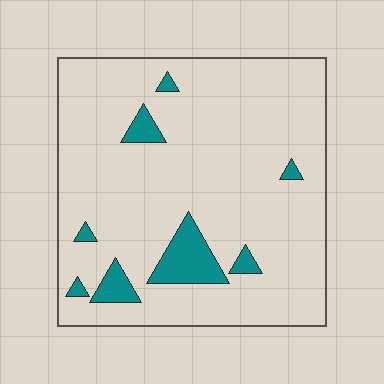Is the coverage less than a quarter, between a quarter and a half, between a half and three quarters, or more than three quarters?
Less than a quarter.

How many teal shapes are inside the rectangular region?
8.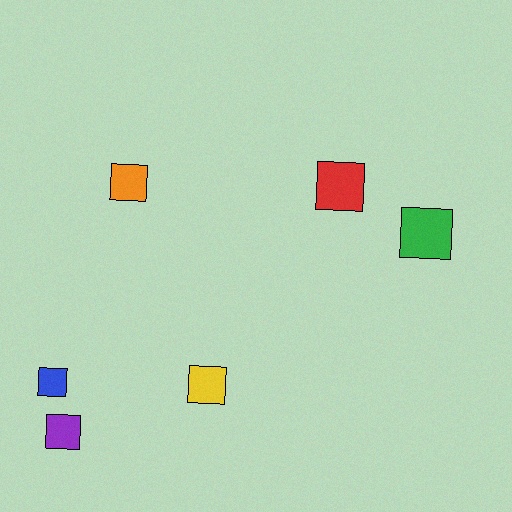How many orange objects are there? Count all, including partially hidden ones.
There is 1 orange object.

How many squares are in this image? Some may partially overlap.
There are 6 squares.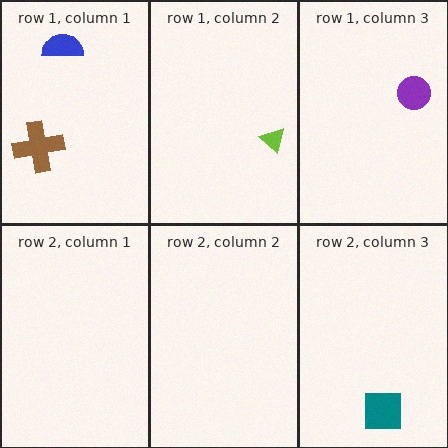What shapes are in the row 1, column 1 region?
The brown cross, the blue semicircle.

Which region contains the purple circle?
The row 1, column 3 region.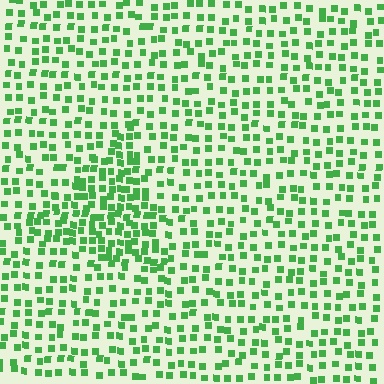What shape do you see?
I see a triangle.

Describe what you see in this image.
The image contains small green elements arranged at two different densities. A triangle-shaped region is visible where the elements are more densely packed than the surrounding area.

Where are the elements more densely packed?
The elements are more densely packed inside the triangle boundary.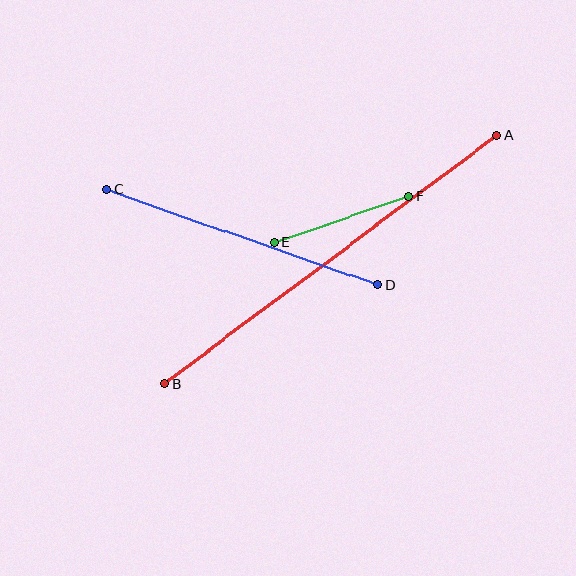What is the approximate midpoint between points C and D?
The midpoint is at approximately (242, 237) pixels.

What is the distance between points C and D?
The distance is approximately 287 pixels.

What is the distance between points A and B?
The distance is approximately 414 pixels.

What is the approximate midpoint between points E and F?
The midpoint is at approximately (341, 219) pixels.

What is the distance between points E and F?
The distance is approximately 142 pixels.